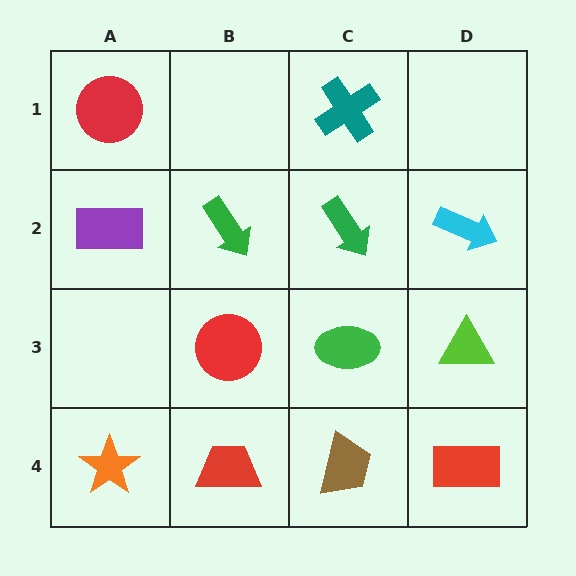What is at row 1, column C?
A teal cross.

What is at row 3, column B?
A red circle.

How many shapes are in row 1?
2 shapes.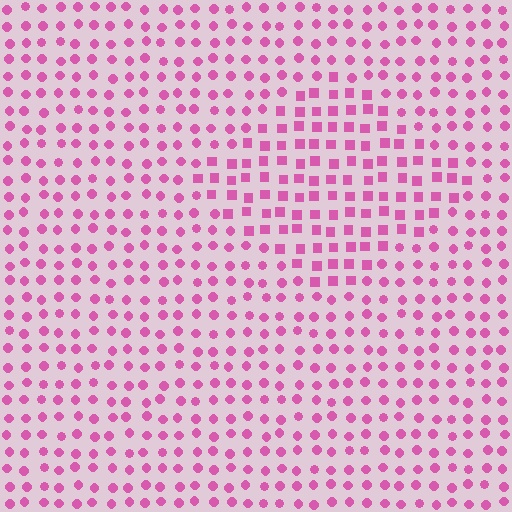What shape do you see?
I see a diamond.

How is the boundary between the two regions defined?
The boundary is defined by a change in element shape: squares inside vs. circles outside. All elements share the same color and spacing.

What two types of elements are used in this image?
The image uses squares inside the diamond region and circles outside it.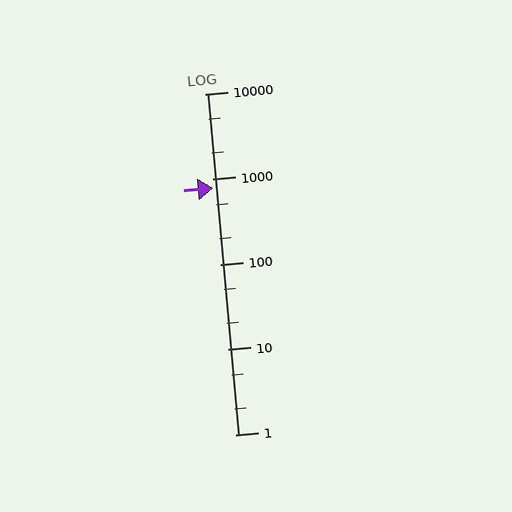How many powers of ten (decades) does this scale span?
The scale spans 4 decades, from 1 to 10000.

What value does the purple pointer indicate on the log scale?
The pointer indicates approximately 780.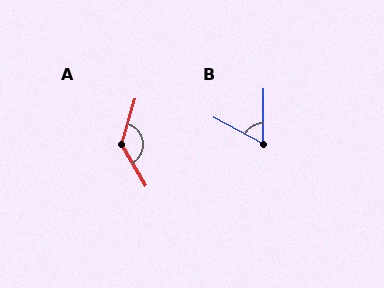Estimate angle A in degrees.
Approximately 133 degrees.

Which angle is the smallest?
B, at approximately 62 degrees.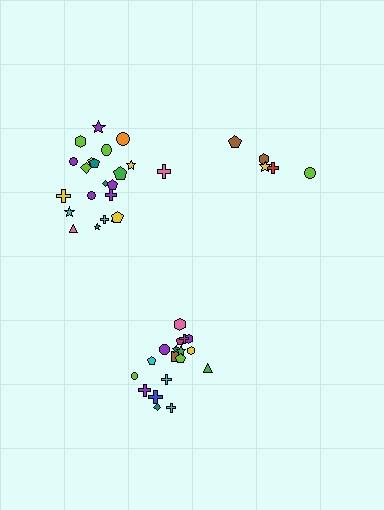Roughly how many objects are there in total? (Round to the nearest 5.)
Roughly 45 objects in total.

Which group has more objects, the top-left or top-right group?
The top-left group.